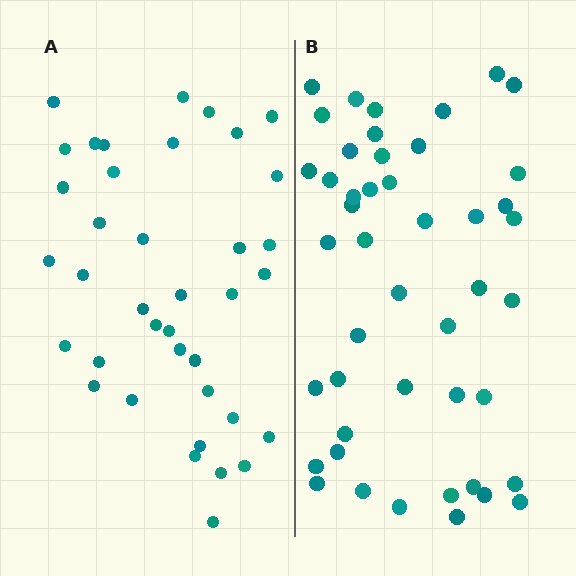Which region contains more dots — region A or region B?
Region B (the right region) has more dots.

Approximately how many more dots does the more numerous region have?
Region B has roughly 8 or so more dots than region A.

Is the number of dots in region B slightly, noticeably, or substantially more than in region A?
Region B has only slightly more — the two regions are fairly close. The ratio is roughly 1.2 to 1.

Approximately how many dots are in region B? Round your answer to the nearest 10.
About 50 dots. (The exact count is 46, which rounds to 50.)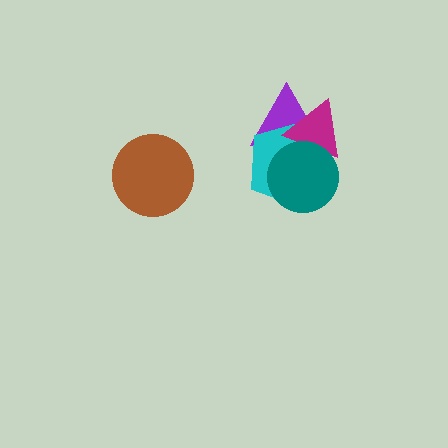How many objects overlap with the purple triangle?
3 objects overlap with the purple triangle.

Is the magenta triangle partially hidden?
Yes, it is partially covered by another shape.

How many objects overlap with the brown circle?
0 objects overlap with the brown circle.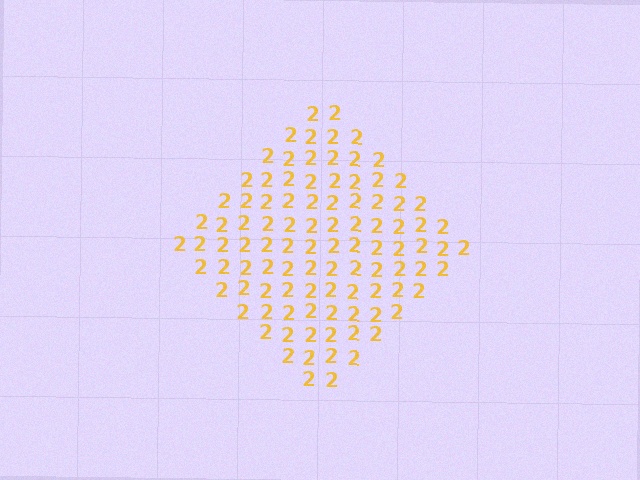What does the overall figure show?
The overall figure shows a diamond.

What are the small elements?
The small elements are digit 2's.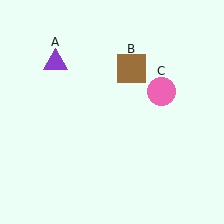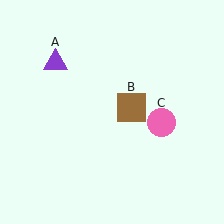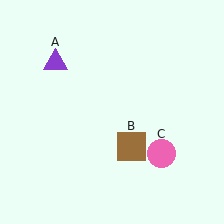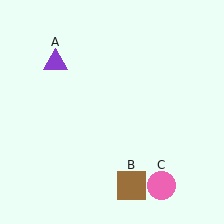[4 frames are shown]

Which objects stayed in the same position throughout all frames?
Purple triangle (object A) remained stationary.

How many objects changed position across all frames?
2 objects changed position: brown square (object B), pink circle (object C).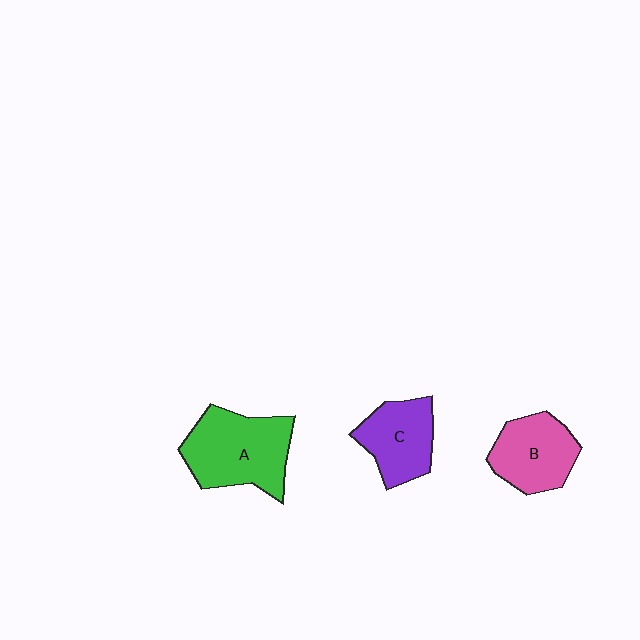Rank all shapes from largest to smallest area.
From largest to smallest: A (green), B (pink), C (purple).